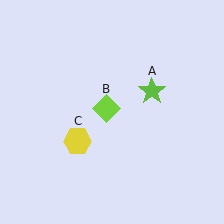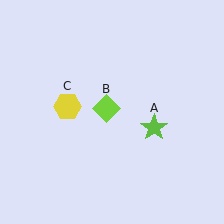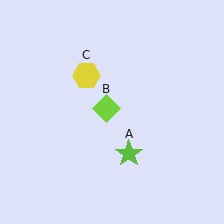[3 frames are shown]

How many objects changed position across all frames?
2 objects changed position: lime star (object A), yellow hexagon (object C).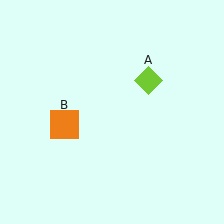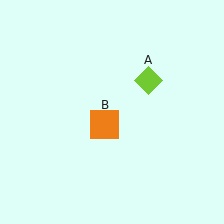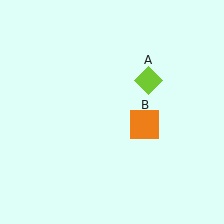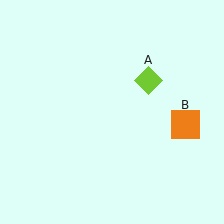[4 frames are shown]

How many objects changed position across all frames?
1 object changed position: orange square (object B).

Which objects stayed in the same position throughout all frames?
Lime diamond (object A) remained stationary.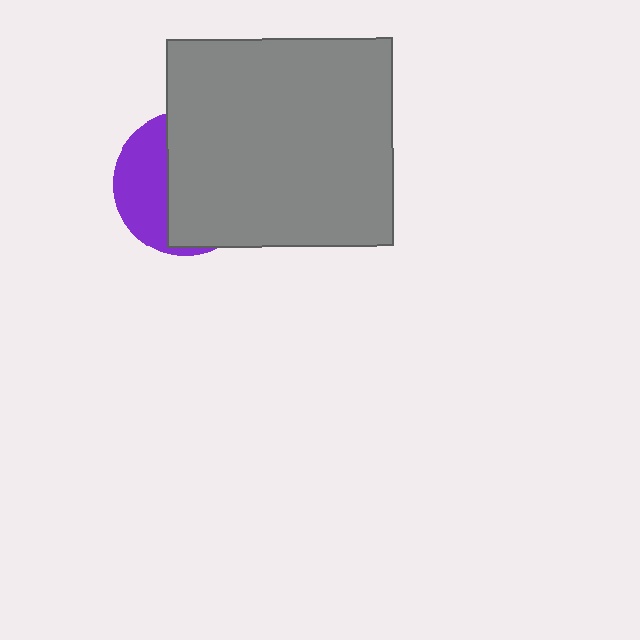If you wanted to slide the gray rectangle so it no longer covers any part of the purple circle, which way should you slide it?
Slide it right — that is the most direct way to separate the two shapes.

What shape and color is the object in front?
The object in front is a gray rectangle.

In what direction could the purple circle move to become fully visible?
The purple circle could move left. That would shift it out from behind the gray rectangle entirely.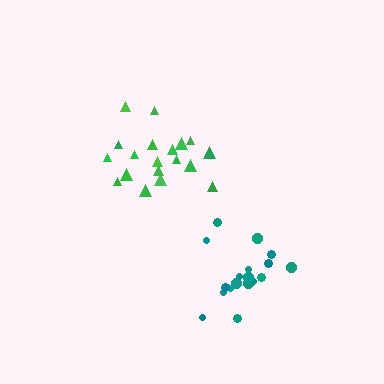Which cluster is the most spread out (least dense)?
Green.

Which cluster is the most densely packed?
Teal.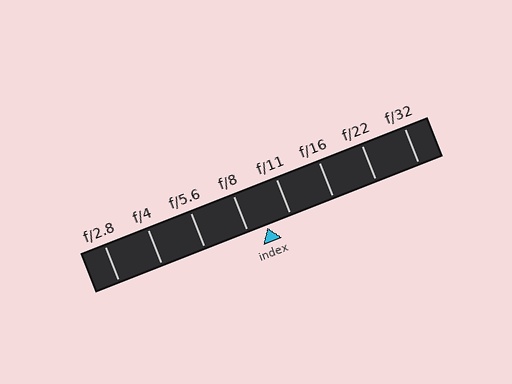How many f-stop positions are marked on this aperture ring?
There are 8 f-stop positions marked.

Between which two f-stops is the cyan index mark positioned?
The index mark is between f/8 and f/11.